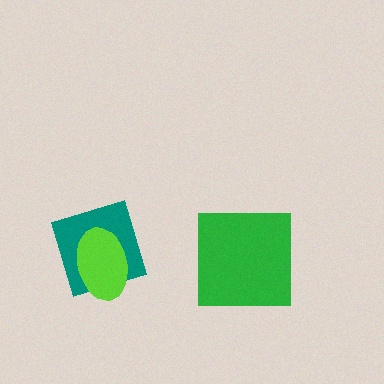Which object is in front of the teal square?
The lime ellipse is in front of the teal square.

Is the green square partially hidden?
No, no other shape covers it.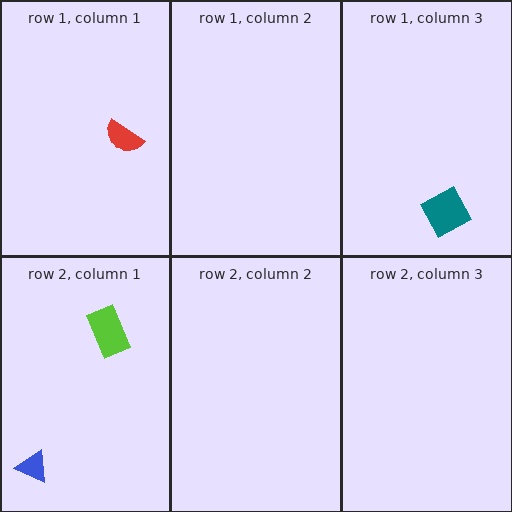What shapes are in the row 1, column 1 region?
The red semicircle.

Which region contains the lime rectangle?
The row 2, column 1 region.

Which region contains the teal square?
The row 1, column 3 region.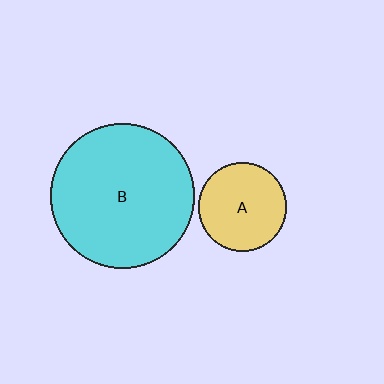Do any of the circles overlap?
No, none of the circles overlap.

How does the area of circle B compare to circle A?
Approximately 2.6 times.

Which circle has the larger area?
Circle B (cyan).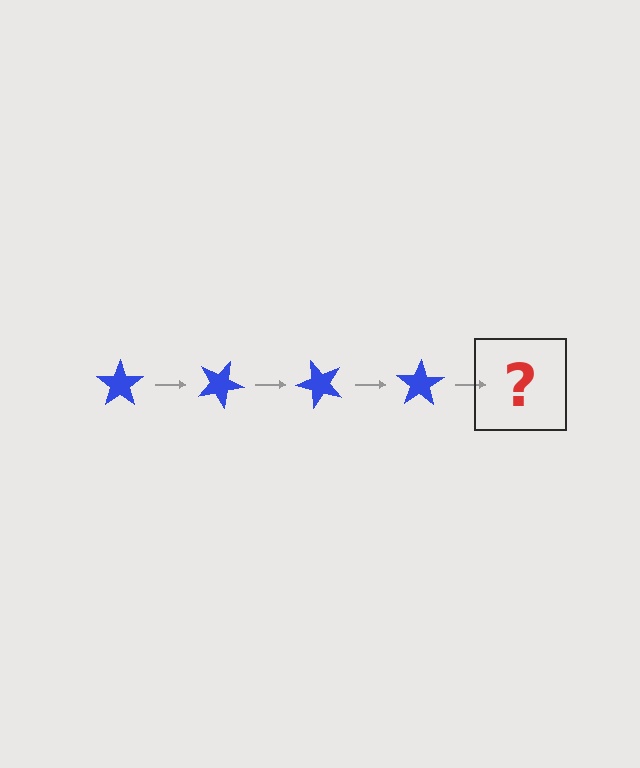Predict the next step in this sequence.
The next step is a blue star rotated 100 degrees.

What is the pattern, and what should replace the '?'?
The pattern is that the star rotates 25 degrees each step. The '?' should be a blue star rotated 100 degrees.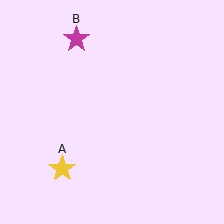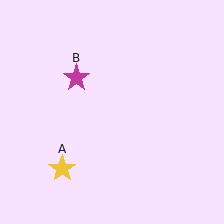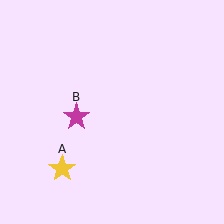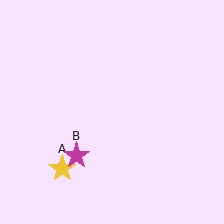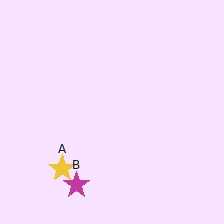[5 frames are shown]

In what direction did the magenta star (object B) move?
The magenta star (object B) moved down.